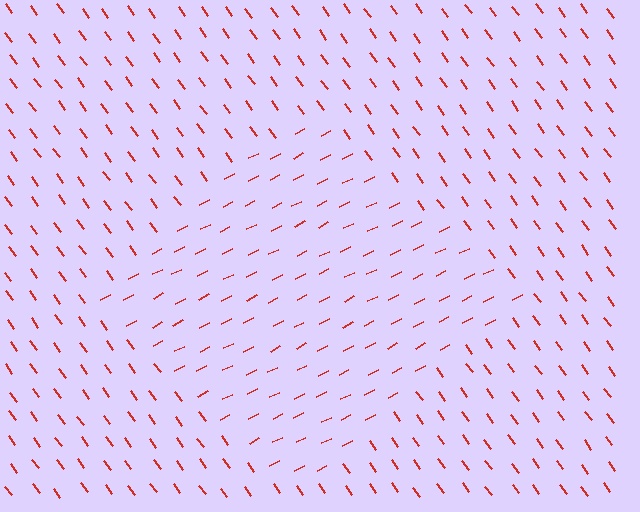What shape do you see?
I see a diamond.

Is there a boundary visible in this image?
Yes, there is a texture boundary formed by a change in line orientation.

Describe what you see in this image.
The image is filled with small red line segments. A diamond region in the image has lines oriented differently from the surrounding lines, creating a visible texture boundary.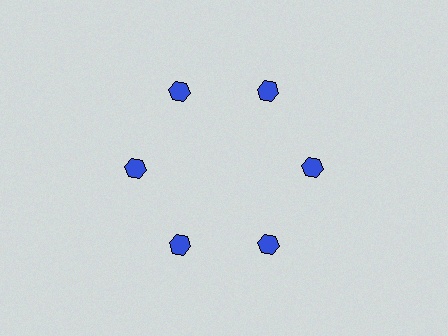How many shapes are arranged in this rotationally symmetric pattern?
There are 6 shapes, arranged in 6 groups of 1.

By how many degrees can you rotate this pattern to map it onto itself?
The pattern maps onto itself every 60 degrees of rotation.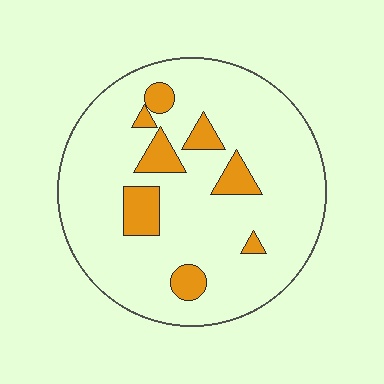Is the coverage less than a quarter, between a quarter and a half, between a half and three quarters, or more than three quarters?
Less than a quarter.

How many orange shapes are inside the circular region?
8.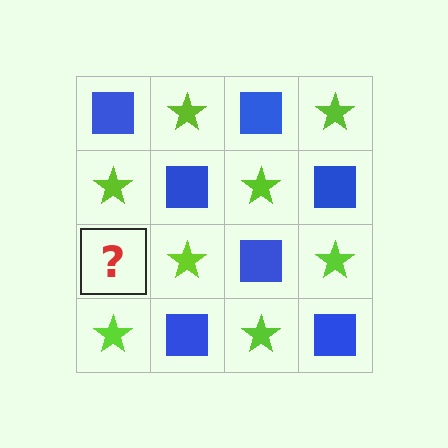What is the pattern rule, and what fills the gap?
The rule is that it alternates blue square and lime star in a checkerboard pattern. The gap should be filled with a blue square.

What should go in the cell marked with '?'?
The missing cell should contain a blue square.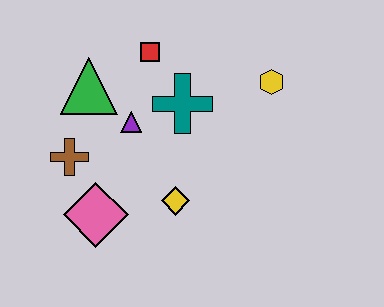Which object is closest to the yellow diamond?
The pink diamond is closest to the yellow diamond.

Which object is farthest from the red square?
The pink diamond is farthest from the red square.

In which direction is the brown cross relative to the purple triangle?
The brown cross is to the left of the purple triangle.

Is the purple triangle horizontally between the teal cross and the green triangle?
Yes